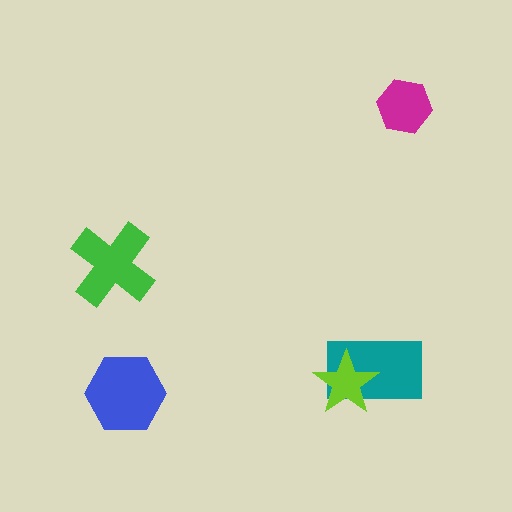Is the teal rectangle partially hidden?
Yes, it is partially covered by another shape.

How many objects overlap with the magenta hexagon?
0 objects overlap with the magenta hexagon.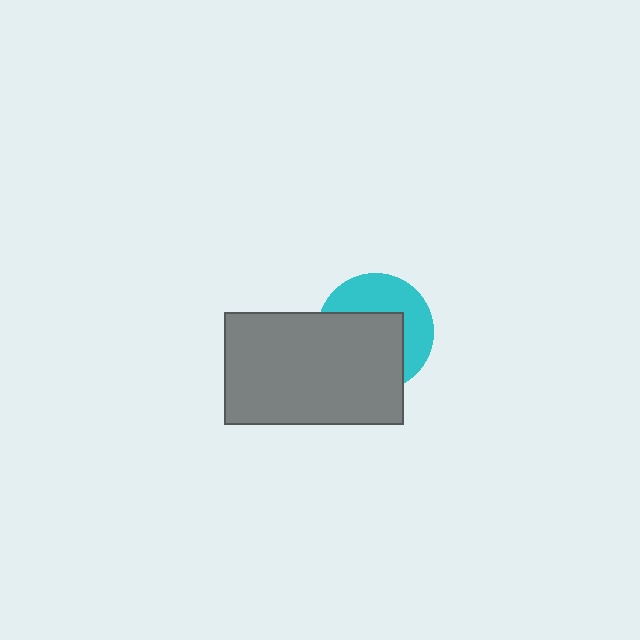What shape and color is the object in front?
The object in front is a gray rectangle.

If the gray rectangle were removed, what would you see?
You would see the complete cyan circle.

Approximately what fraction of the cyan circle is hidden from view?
Roughly 56% of the cyan circle is hidden behind the gray rectangle.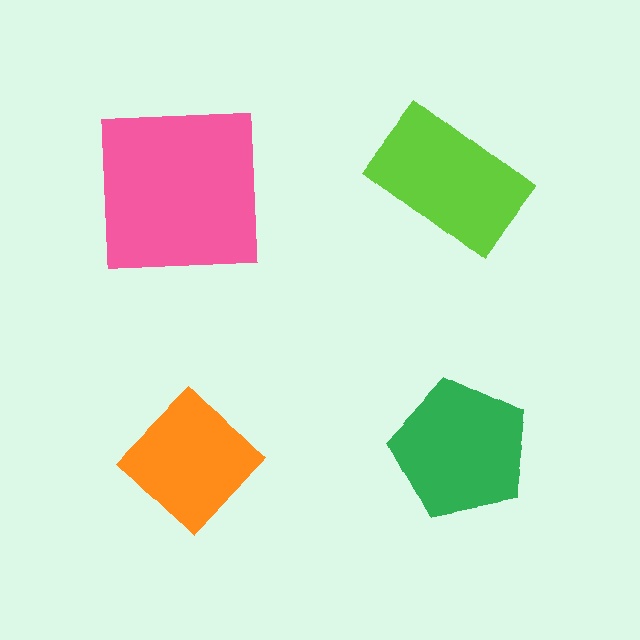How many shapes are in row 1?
2 shapes.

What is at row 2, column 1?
An orange diamond.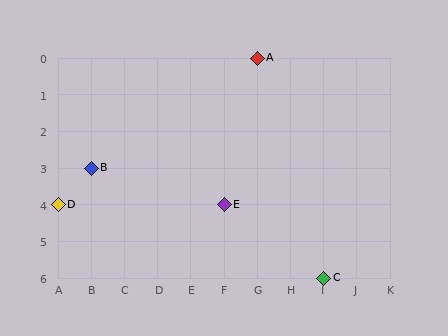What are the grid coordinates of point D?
Point D is at grid coordinates (A, 4).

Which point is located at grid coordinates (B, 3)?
Point B is at (B, 3).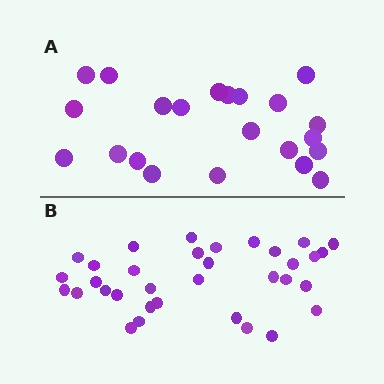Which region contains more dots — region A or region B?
Region B (the bottom region) has more dots.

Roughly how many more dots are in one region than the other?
Region B has roughly 12 or so more dots than region A.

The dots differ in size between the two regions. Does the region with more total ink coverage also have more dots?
No. Region A has more total ink coverage because its dots are larger, but region B actually contains more individual dots. Total area can be misleading — the number of items is what matters here.